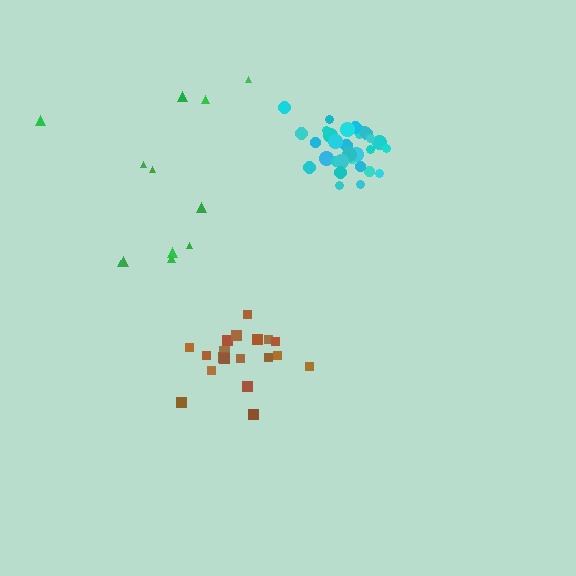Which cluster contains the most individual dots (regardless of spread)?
Cyan (32).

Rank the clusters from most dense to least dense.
cyan, brown, green.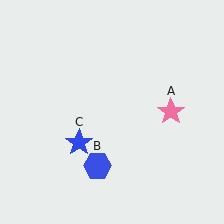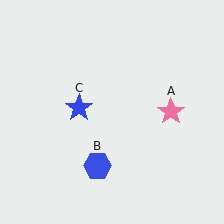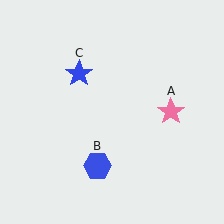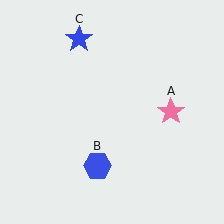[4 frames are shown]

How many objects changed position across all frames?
1 object changed position: blue star (object C).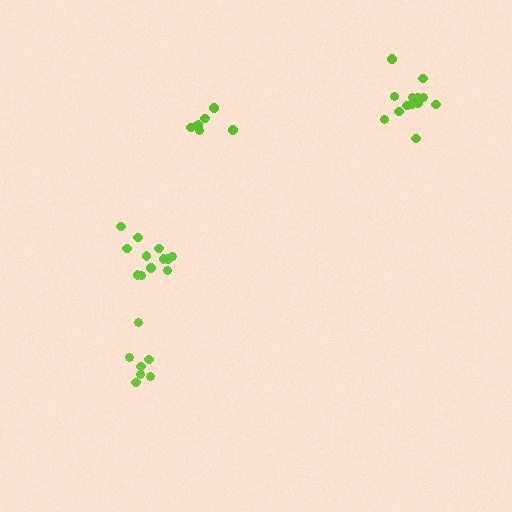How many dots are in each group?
Group 1: 7 dots, Group 2: 7 dots, Group 3: 13 dots, Group 4: 12 dots (39 total).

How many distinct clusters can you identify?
There are 4 distinct clusters.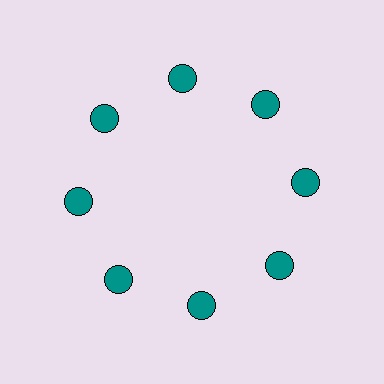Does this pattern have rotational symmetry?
Yes, this pattern has 8-fold rotational symmetry. It looks the same after rotating 45 degrees around the center.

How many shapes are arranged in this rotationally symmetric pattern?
There are 8 shapes, arranged in 8 groups of 1.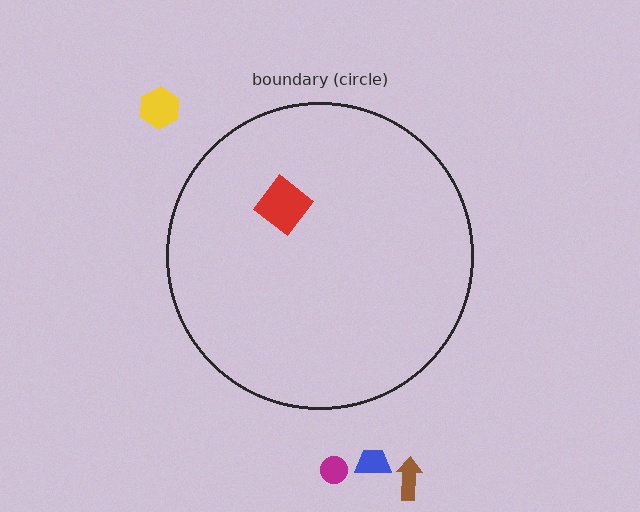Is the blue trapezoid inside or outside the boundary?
Outside.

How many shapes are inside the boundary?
1 inside, 4 outside.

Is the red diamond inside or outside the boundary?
Inside.